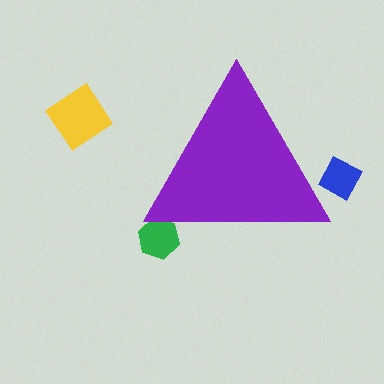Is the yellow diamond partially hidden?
No, the yellow diamond is fully visible.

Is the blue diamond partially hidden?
Yes, the blue diamond is partially hidden behind the purple triangle.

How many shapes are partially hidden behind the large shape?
2 shapes are partially hidden.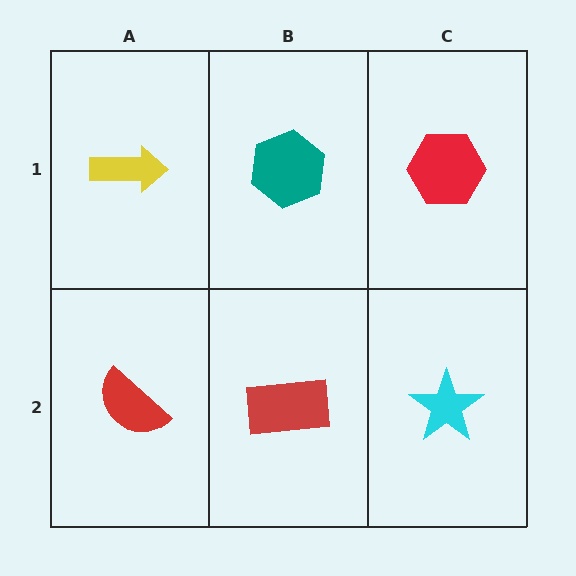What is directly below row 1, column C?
A cyan star.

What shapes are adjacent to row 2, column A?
A yellow arrow (row 1, column A), a red rectangle (row 2, column B).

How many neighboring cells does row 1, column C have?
2.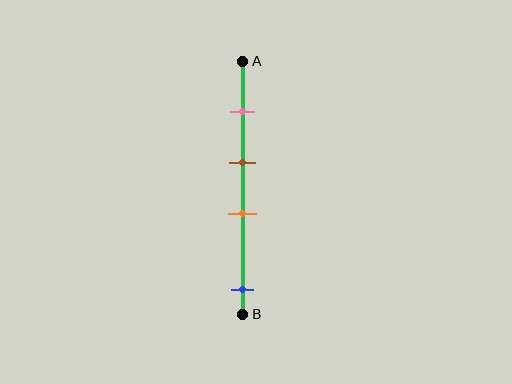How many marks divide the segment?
There are 4 marks dividing the segment.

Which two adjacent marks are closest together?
The brown and orange marks are the closest adjacent pair.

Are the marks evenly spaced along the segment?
No, the marks are not evenly spaced.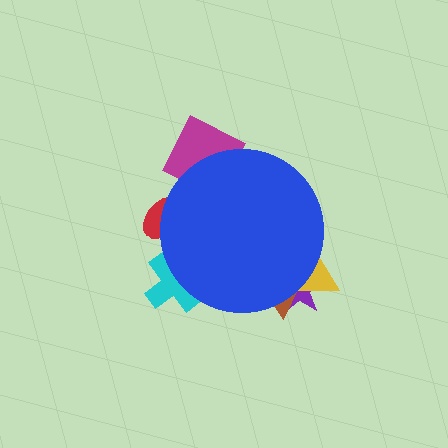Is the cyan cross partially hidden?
Yes, the cyan cross is partially hidden behind the blue circle.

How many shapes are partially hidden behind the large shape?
6 shapes are partially hidden.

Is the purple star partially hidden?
Yes, the purple star is partially hidden behind the blue circle.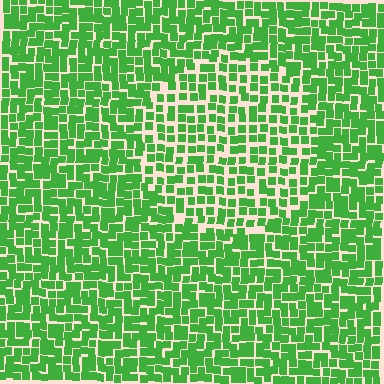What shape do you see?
I see a circle.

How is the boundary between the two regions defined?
The boundary is defined by a change in element density (approximately 1.5x ratio). All elements are the same color, size, and shape.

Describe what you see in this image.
The image contains small green elements arranged at two different densities. A circle-shaped region is visible where the elements are less densely packed than the surrounding area.